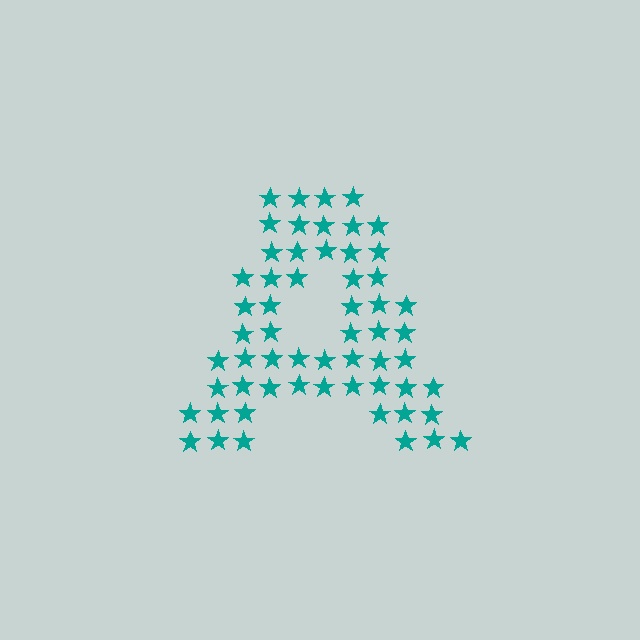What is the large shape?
The large shape is the letter A.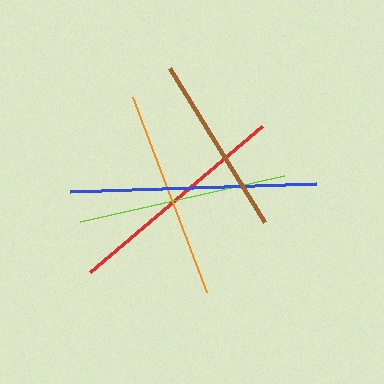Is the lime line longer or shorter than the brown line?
The lime line is longer than the brown line.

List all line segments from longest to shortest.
From longest to shortest: blue, red, lime, orange, brown.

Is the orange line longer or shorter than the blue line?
The blue line is longer than the orange line.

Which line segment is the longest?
The blue line is the longest at approximately 246 pixels.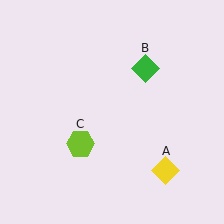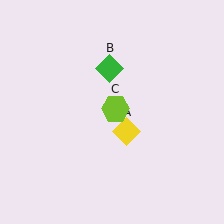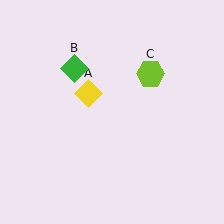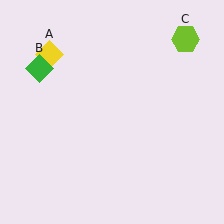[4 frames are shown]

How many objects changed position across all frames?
3 objects changed position: yellow diamond (object A), green diamond (object B), lime hexagon (object C).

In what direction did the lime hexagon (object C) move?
The lime hexagon (object C) moved up and to the right.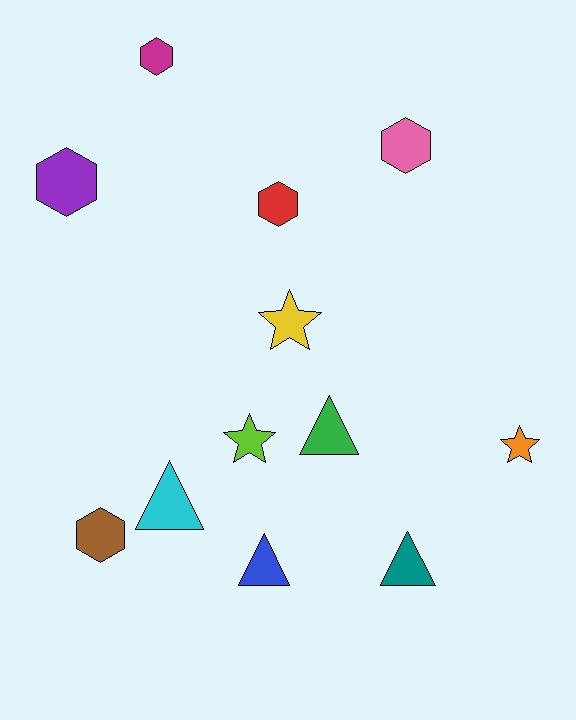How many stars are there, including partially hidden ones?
There are 3 stars.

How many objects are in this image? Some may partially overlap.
There are 12 objects.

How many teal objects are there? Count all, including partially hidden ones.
There is 1 teal object.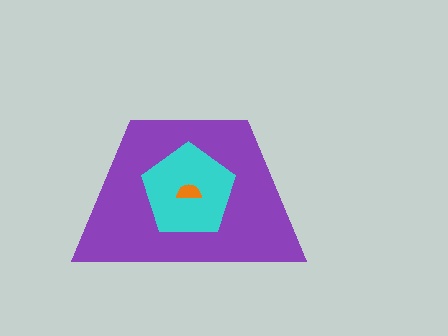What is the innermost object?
The orange semicircle.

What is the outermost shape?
The purple trapezoid.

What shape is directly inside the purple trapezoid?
The cyan pentagon.